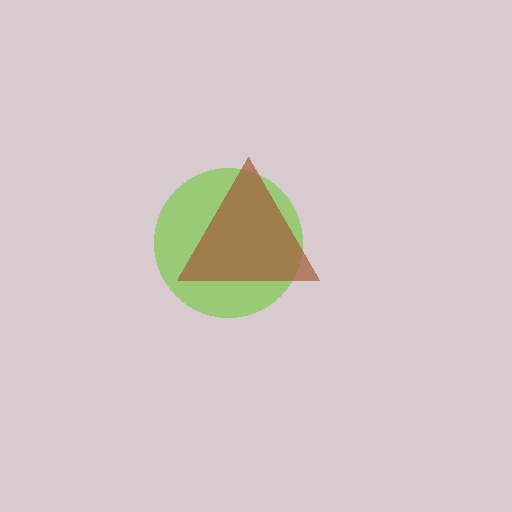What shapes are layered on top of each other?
The layered shapes are: a lime circle, a brown triangle.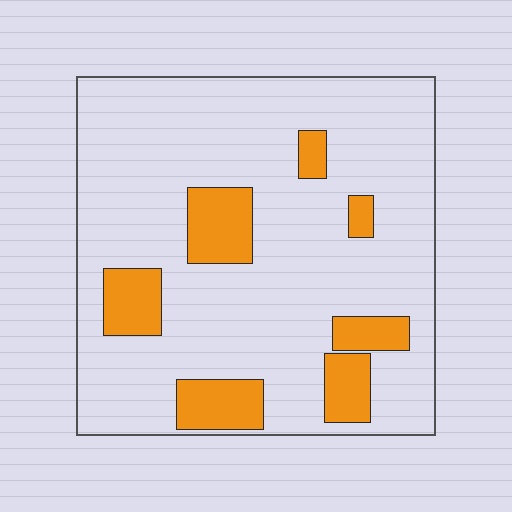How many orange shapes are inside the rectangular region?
7.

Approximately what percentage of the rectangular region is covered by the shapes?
Approximately 15%.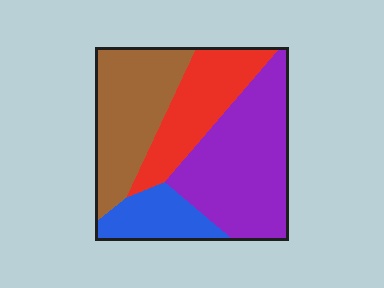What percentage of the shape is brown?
Brown takes up about one quarter (1/4) of the shape.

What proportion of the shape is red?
Red covers roughly 20% of the shape.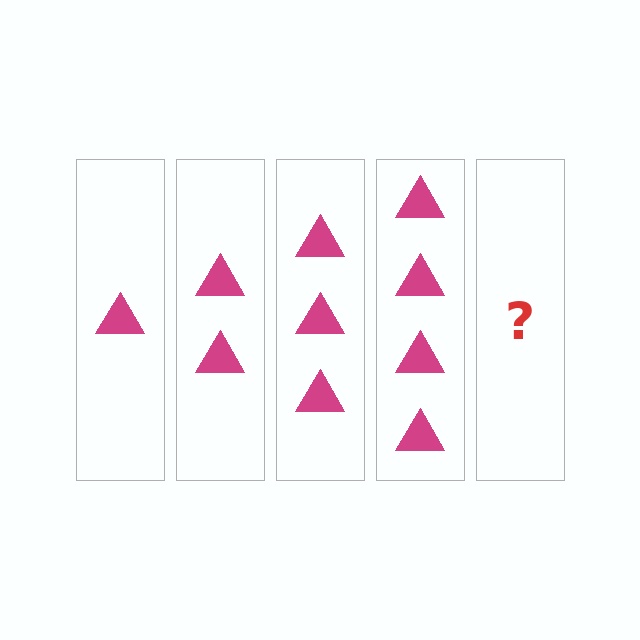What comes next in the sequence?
The next element should be 5 triangles.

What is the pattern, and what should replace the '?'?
The pattern is that each step adds one more triangle. The '?' should be 5 triangles.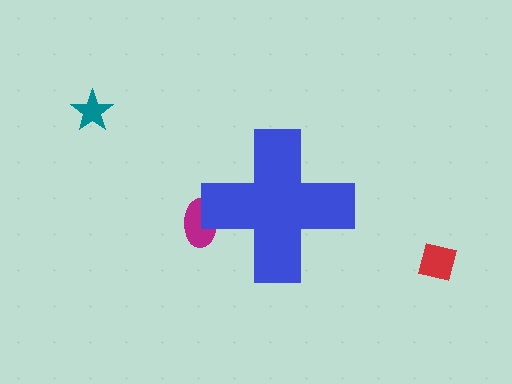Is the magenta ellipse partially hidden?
Yes, the magenta ellipse is partially hidden behind the blue cross.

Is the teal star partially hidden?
No, the teal star is fully visible.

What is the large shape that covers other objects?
A blue cross.